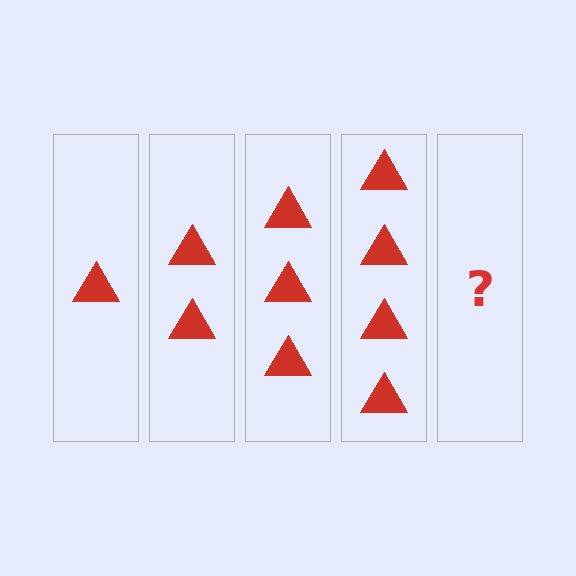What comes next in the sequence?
The next element should be 5 triangles.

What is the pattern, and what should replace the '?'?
The pattern is that each step adds one more triangle. The '?' should be 5 triangles.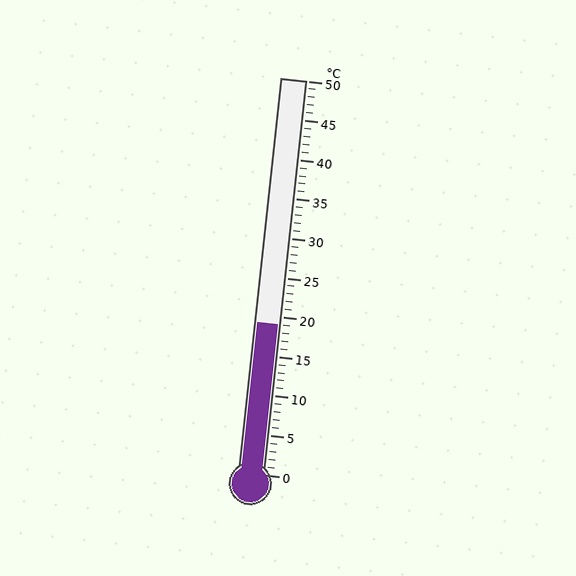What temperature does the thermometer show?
The thermometer shows approximately 19°C.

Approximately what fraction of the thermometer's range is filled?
The thermometer is filled to approximately 40% of its range.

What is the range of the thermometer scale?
The thermometer scale ranges from 0°C to 50°C.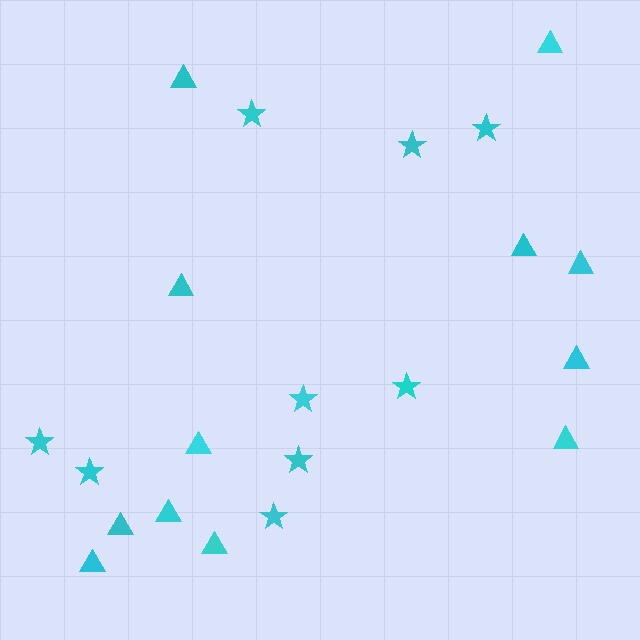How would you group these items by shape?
There are 2 groups: one group of stars (9) and one group of triangles (12).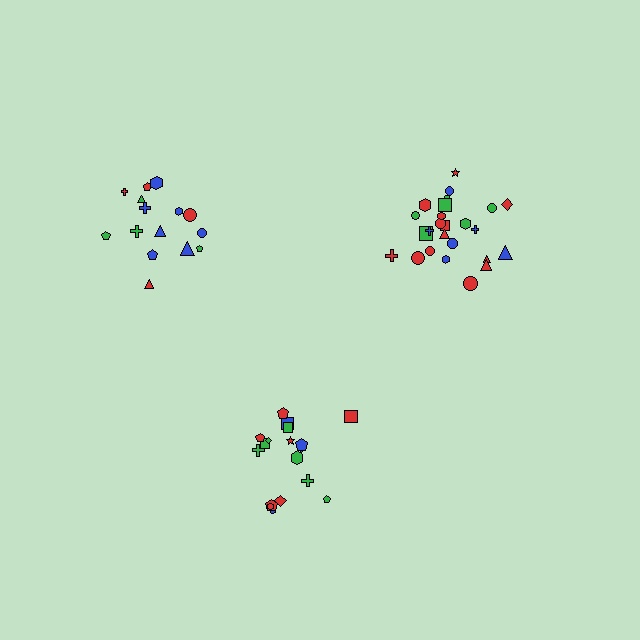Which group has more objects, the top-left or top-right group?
The top-right group.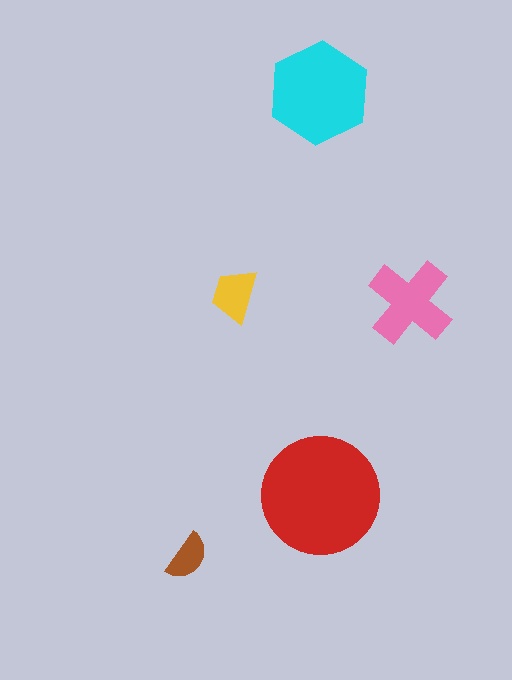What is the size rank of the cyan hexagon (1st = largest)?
2nd.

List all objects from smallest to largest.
The brown semicircle, the yellow trapezoid, the pink cross, the cyan hexagon, the red circle.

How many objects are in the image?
There are 5 objects in the image.